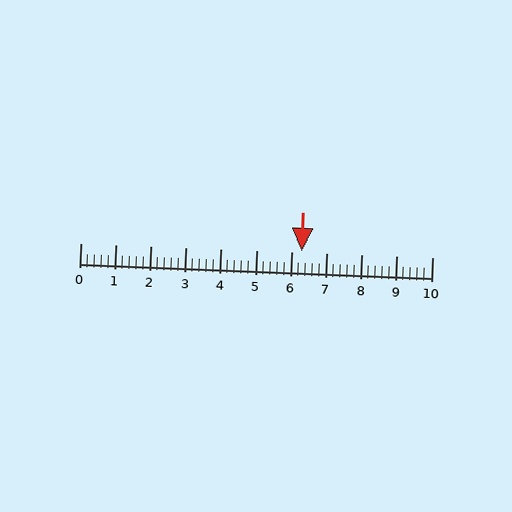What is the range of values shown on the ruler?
The ruler shows values from 0 to 10.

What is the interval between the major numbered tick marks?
The major tick marks are spaced 1 units apart.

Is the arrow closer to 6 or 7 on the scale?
The arrow is closer to 6.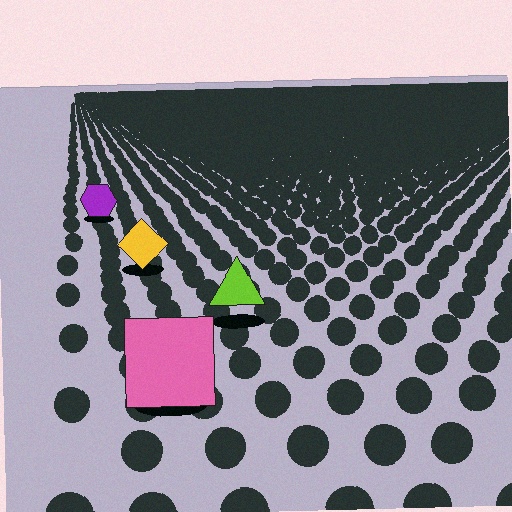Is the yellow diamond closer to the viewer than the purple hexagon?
Yes. The yellow diamond is closer — you can tell from the texture gradient: the ground texture is coarser near it.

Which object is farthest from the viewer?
The purple hexagon is farthest from the viewer. It appears smaller and the ground texture around it is denser.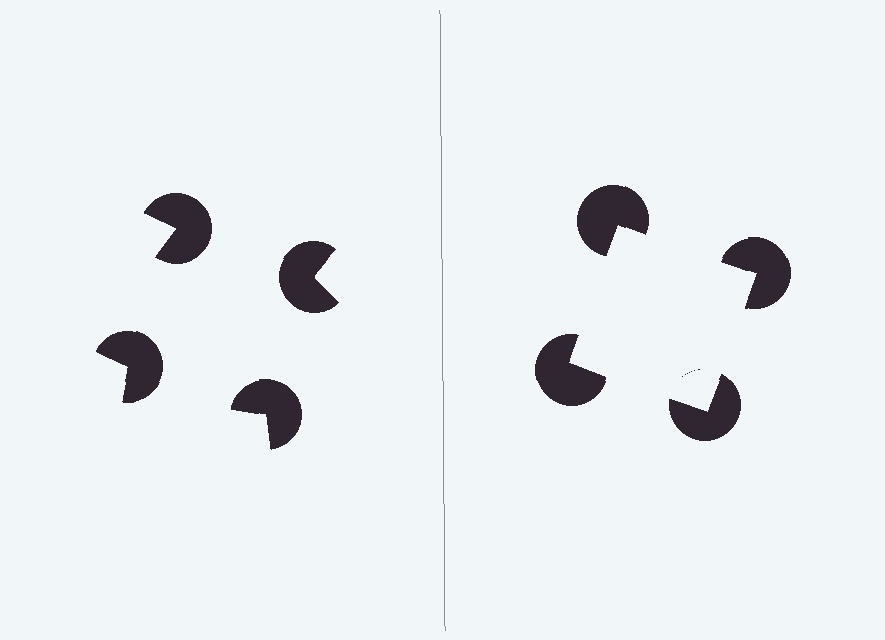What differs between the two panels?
The pac-man discs are positioned identically on both sides; only the wedge orientations differ. On the right they align to a square; on the left they are misaligned.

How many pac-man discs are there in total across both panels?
8 — 4 on each side.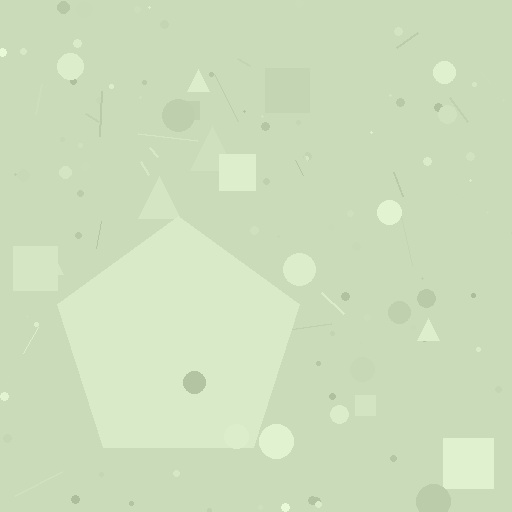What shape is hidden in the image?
A pentagon is hidden in the image.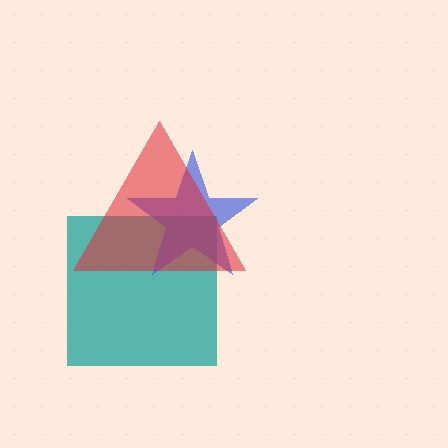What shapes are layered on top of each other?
The layered shapes are: a teal square, a blue star, a red triangle.